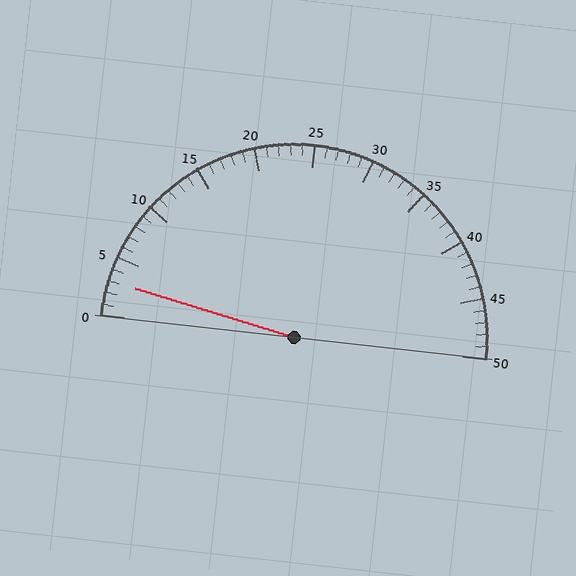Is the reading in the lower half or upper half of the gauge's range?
The reading is in the lower half of the range (0 to 50).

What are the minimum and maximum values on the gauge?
The gauge ranges from 0 to 50.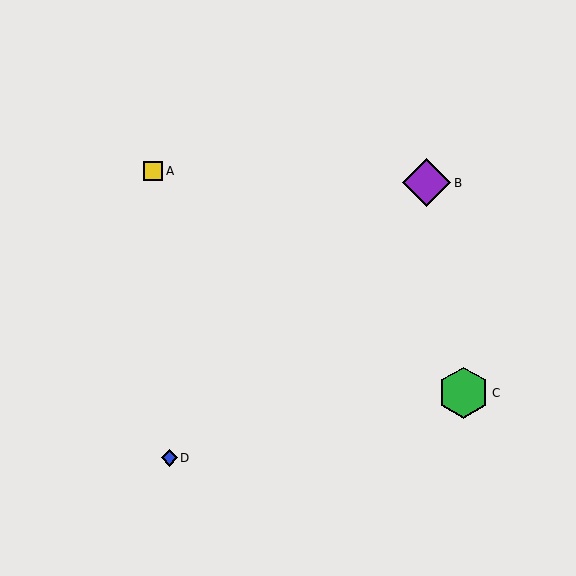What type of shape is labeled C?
Shape C is a green hexagon.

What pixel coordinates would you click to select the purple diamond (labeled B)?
Click at (427, 183) to select the purple diamond B.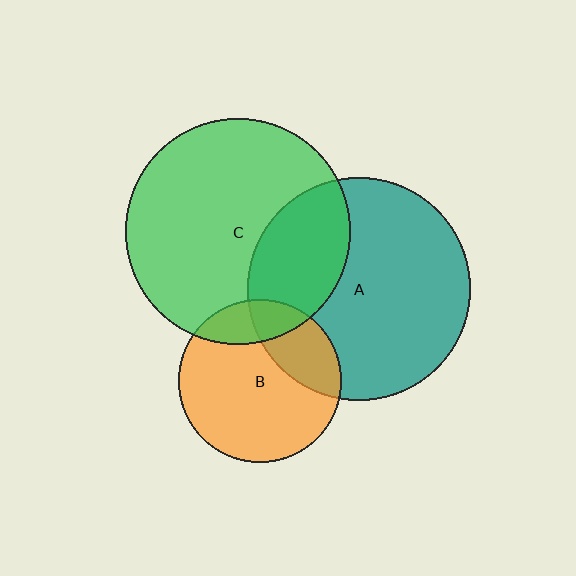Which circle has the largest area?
Circle C (green).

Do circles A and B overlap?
Yes.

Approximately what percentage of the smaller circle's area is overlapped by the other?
Approximately 25%.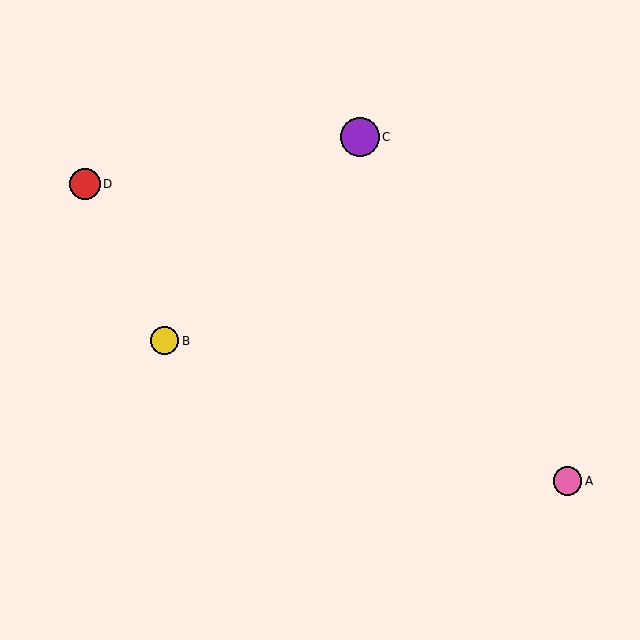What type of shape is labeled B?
Shape B is a yellow circle.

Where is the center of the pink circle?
The center of the pink circle is at (567, 481).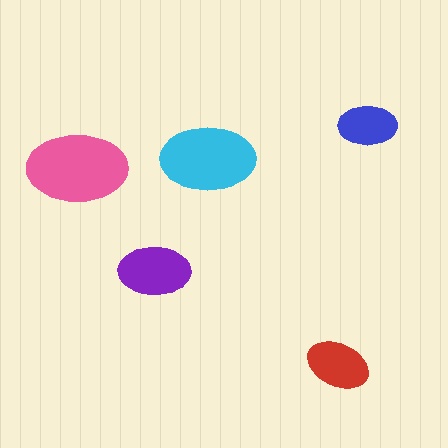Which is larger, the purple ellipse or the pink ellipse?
The pink one.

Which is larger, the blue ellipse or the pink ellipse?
The pink one.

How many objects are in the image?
There are 5 objects in the image.